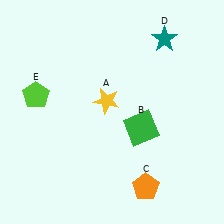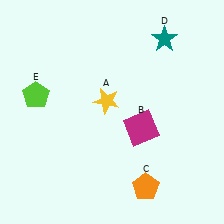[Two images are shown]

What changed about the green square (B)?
In Image 1, B is green. In Image 2, it changed to magenta.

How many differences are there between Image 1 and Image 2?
There is 1 difference between the two images.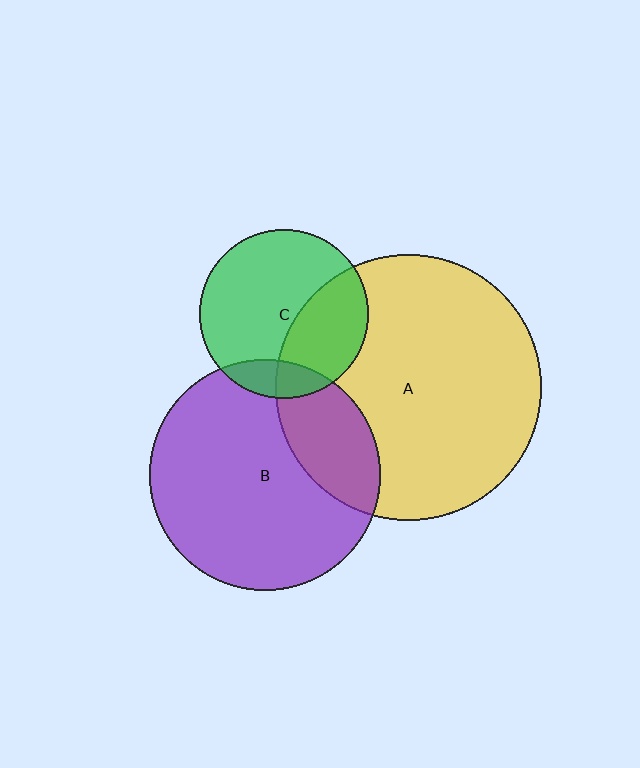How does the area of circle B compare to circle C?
Approximately 1.9 times.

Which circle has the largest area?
Circle A (yellow).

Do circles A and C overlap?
Yes.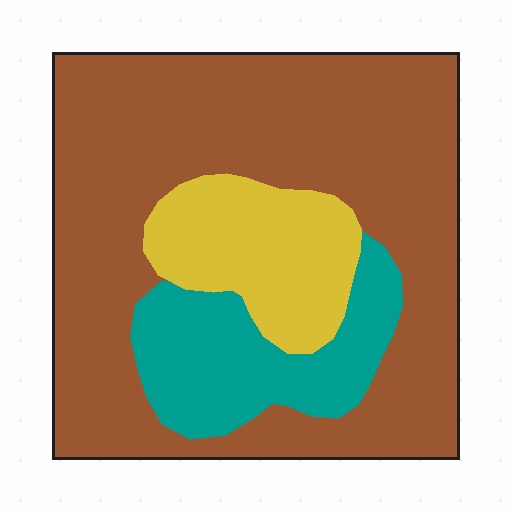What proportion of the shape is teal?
Teal covers 17% of the shape.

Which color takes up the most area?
Brown, at roughly 65%.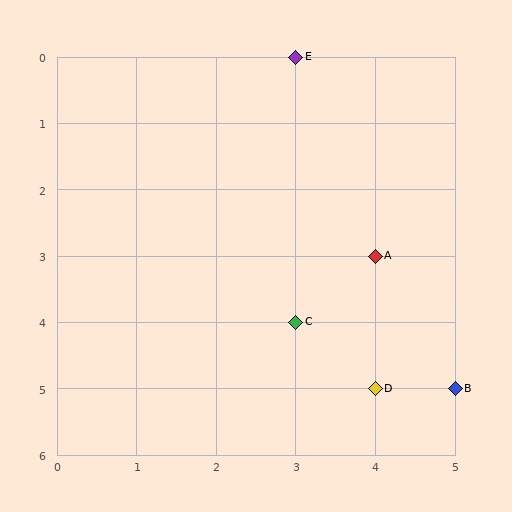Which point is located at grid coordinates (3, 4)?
Point C is at (3, 4).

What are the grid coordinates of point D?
Point D is at grid coordinates (4, 5).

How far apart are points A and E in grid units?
Points A and E are 1 column and 3 rows apart (about 3.2 grid units diagonally).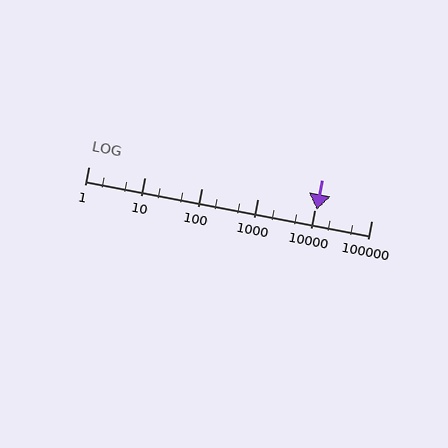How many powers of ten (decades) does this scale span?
The scale spans 5 decades, from 1 to 100000.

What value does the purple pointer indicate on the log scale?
The pointer indicates approximately 11000.